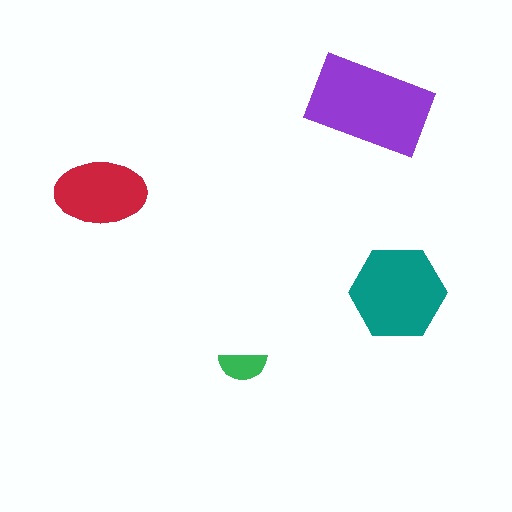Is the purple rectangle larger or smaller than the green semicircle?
Larger.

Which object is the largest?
The purple rectangle.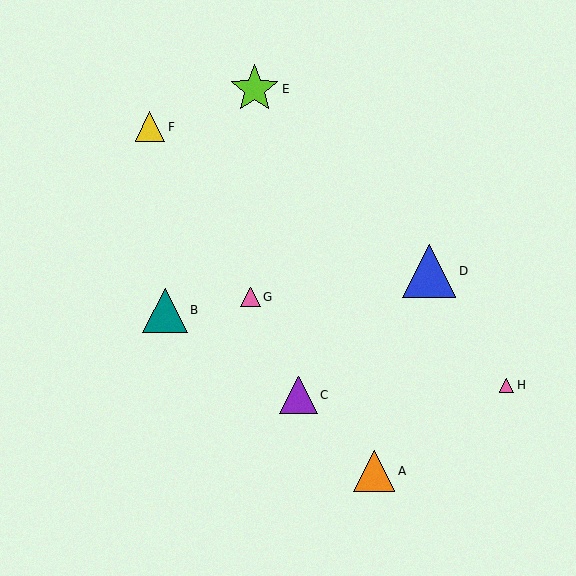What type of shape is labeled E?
Shape E is a lime star.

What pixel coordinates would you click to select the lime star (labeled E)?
Click at (255, 89) to select the lime star E.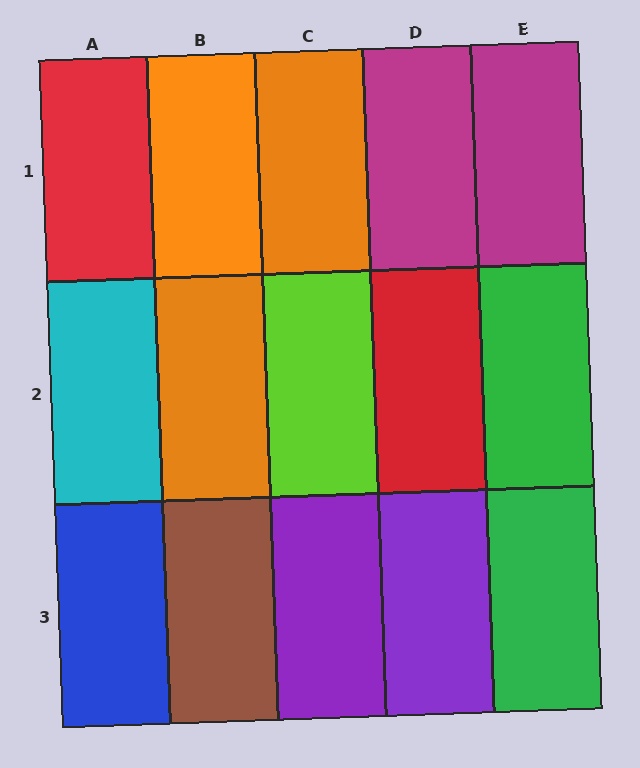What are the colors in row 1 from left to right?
Red, orange, orange, magenta, magenta.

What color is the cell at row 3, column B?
Brown.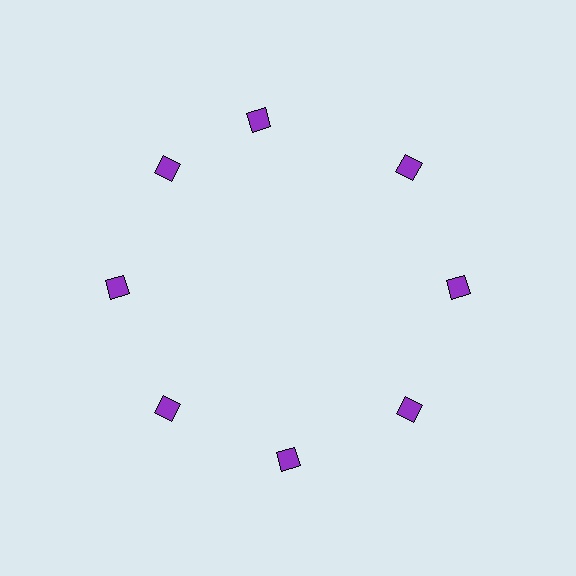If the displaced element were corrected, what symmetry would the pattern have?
It would have 8-fold rotational symmetry — the pattern would map onto itself every 45 degrees.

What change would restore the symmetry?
The symmetry would be restored by rotating it back into even spacing with its neighbors so that all 8 squares sit at equal angles and equal distance from the center.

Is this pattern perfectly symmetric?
No. The 8 purple squares are arranged in a ring, but one element near the 12 o'clock position is rotated out of alignment along the ring, breaking the 8-fold rotational symmetry.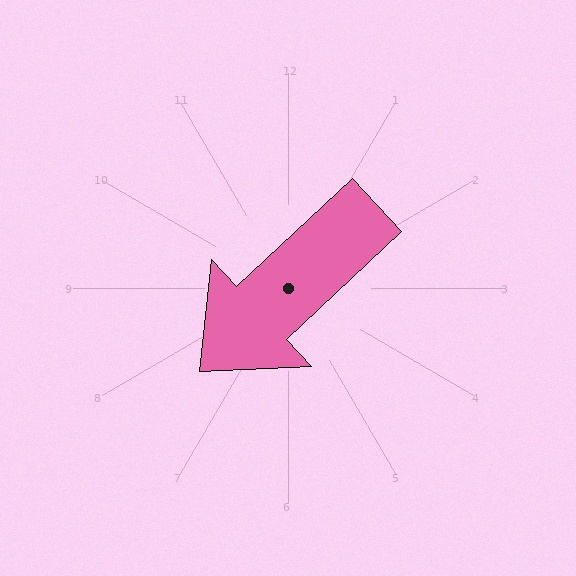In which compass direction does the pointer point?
Southwest.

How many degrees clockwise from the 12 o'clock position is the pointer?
Approximately 227 degrees.